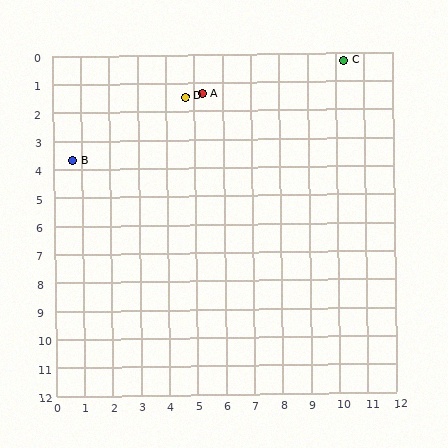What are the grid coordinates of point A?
Point A is at approximately (5.3, 1.4).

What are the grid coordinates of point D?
Point D is at approximately (4.7, 1.5).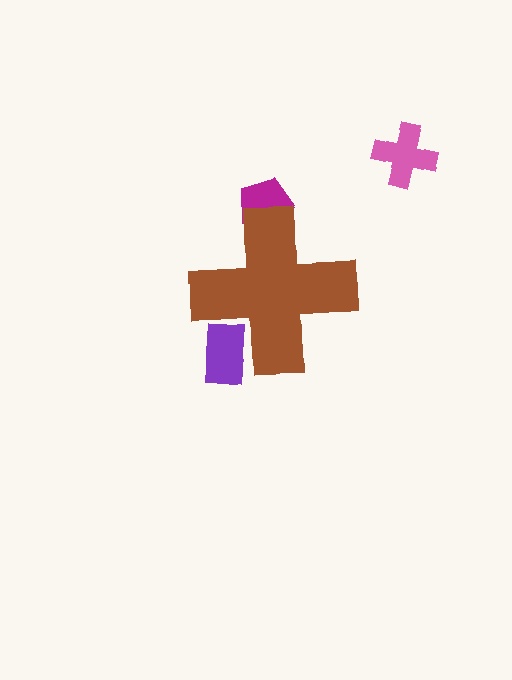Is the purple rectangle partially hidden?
Yes, the purple rectangle is partially hidden behind the brown cross.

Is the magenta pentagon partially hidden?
Yes, the magenta pentagon is partially hidden behind the brown cross.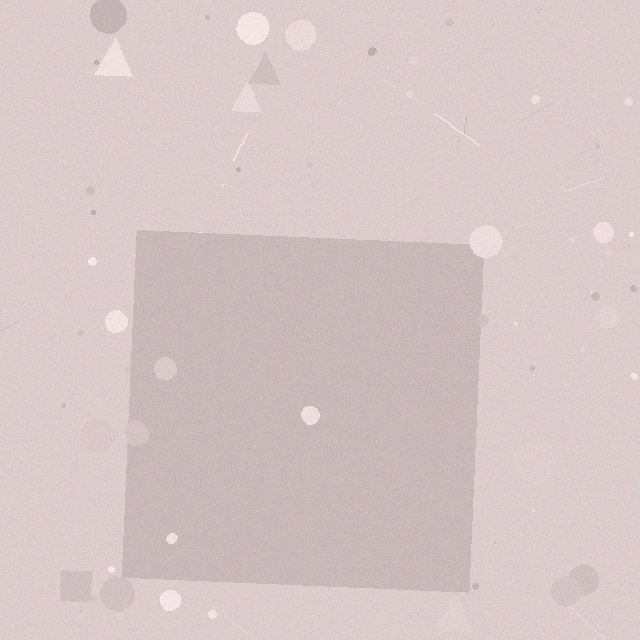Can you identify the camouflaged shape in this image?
The camouflaged shape is a square.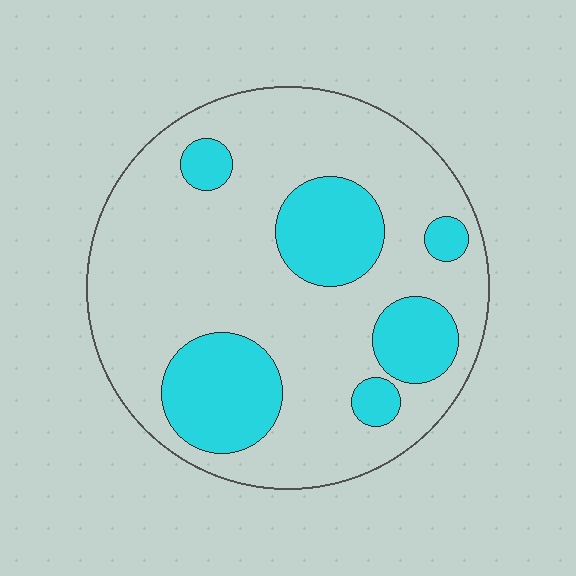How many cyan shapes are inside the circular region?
6.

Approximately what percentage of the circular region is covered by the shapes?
Approximately 25%.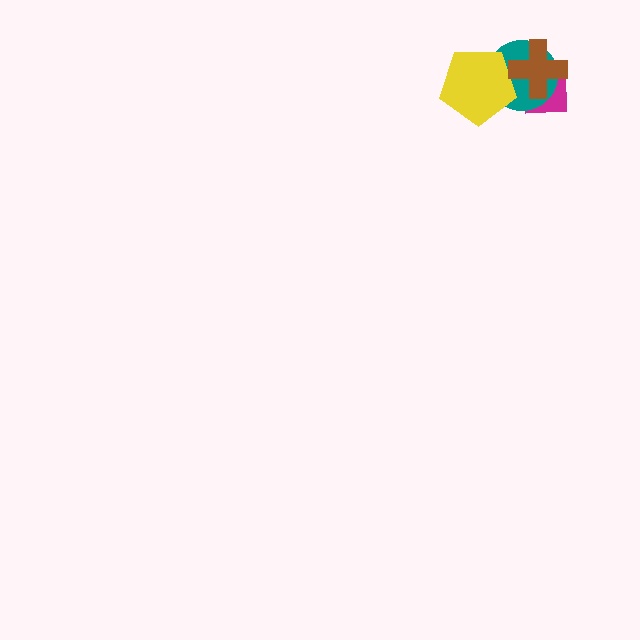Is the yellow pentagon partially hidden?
Yes, it is partially covered by another shape.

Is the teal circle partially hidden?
Yes, it is partially covered by another shape.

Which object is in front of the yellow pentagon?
The brown cross is in front of the yellow pentagon.